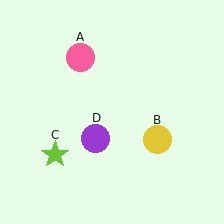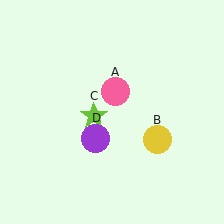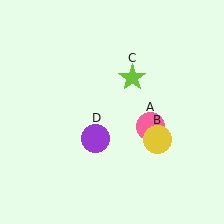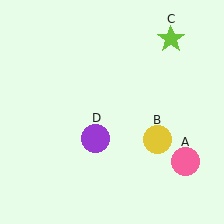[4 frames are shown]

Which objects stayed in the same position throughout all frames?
Yellow circle (object B) and purple circle (object D) remained stationary.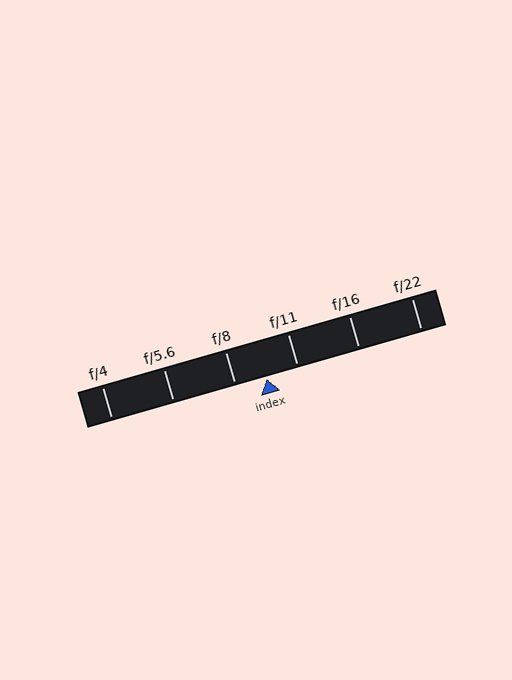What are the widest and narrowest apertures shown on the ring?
The widest aperture shown is f/4 and the narrowest is f/22.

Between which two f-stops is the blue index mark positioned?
The index mark is between f/8 and f/11.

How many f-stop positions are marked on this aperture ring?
There are 6 f-stop positions marked.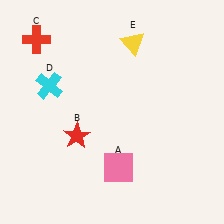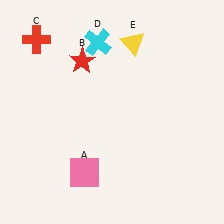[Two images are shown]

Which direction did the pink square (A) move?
The pink square (A) moved left.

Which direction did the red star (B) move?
The red star (B) moved up.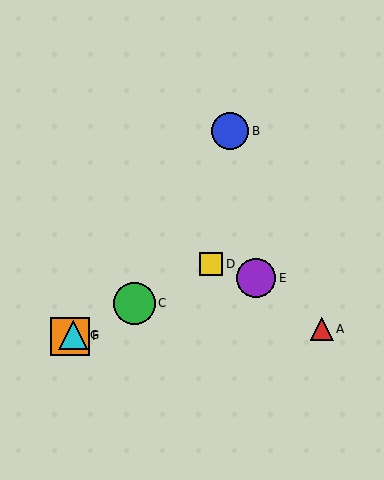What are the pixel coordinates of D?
Object D is at (211, 264).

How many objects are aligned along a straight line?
4 objects (C, D, F, G) are aligned along a straight line.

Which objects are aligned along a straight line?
Objects C, D, F, G are aligned along a straight line.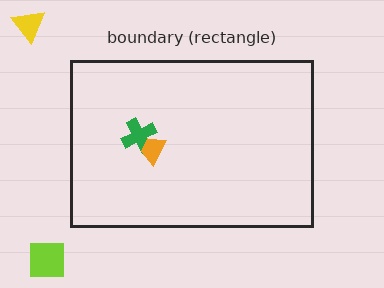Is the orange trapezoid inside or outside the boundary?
Inside.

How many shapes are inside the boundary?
2 inside, 2 outside.